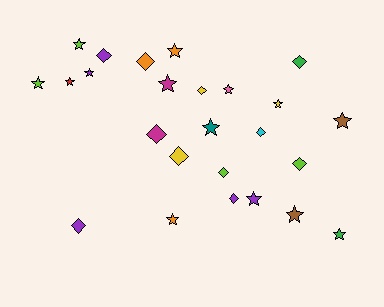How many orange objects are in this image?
There are 3 orange objects.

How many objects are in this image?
There are 25 objects.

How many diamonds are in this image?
There are 11 diamonds.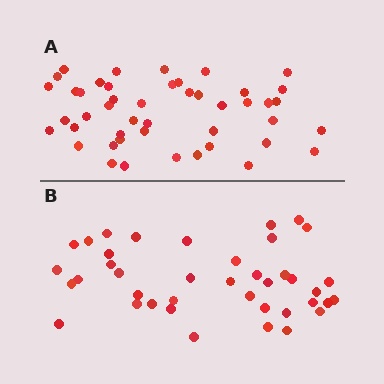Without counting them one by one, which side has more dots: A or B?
Region A (the top region) has more dots.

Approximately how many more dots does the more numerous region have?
Region A has about 6 more dots than region B.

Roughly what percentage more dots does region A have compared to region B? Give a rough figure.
About 15% more.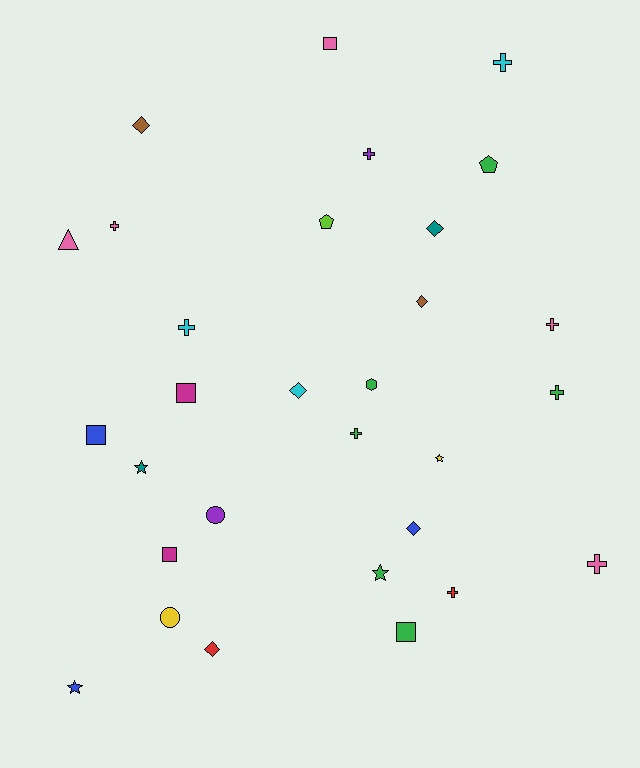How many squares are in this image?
There are 5 squares.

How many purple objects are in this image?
There are 2 purple objects.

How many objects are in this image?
There are 30 objects.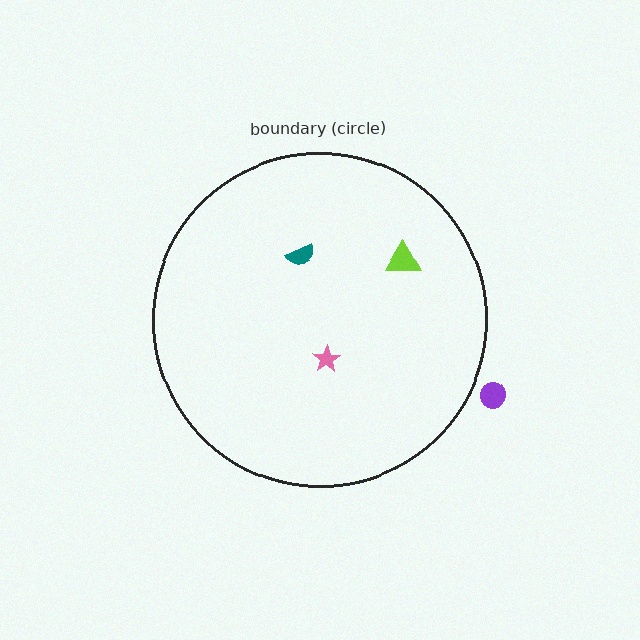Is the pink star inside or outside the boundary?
Inside.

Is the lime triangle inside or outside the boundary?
Inside.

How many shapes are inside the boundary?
3 inside, 1 outside.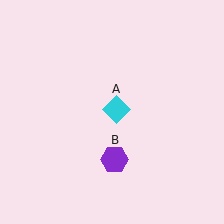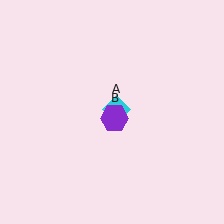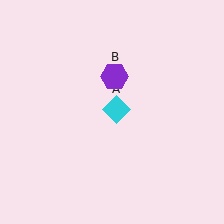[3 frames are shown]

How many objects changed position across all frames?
1 object changed position: purple hexagon (object B).